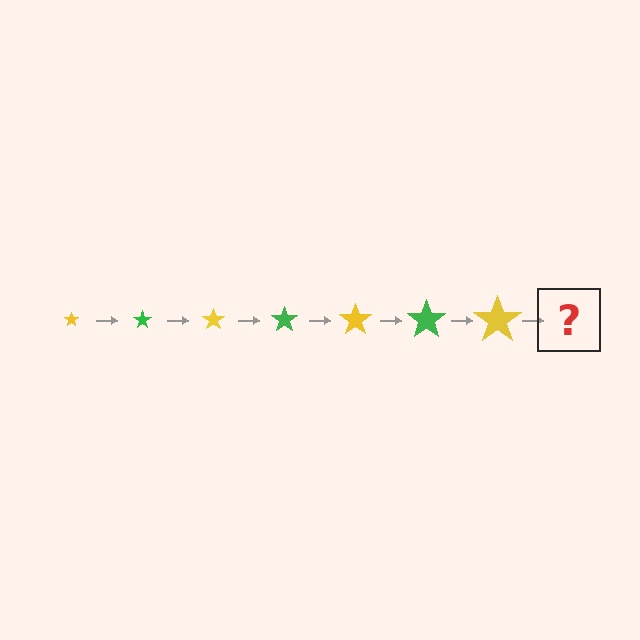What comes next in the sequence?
The next element should be a green star, larger than the previous one.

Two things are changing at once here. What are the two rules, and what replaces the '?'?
The two rules are that the star grows larger each step and the color cycles through yellow and green. The '?' should be a green star, larger than the previous one.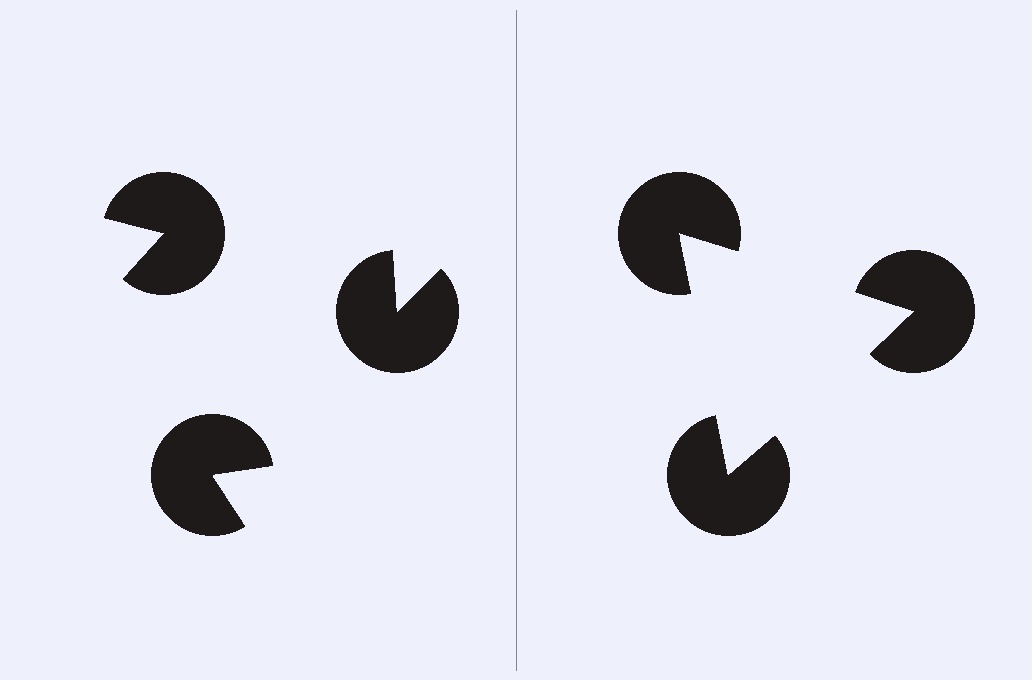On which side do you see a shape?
An illusory triangle appears on the right side. On the left side the wedge cuts are rotated, so no coherent shape forms.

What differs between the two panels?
The pac-man discs are positioned identically on both sides; only the wedge orientations differ. On the right they align to a triangle; on the left they are misaligned.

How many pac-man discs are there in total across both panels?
6 — 3 on each side.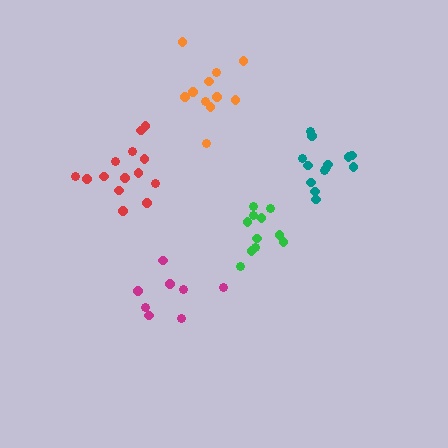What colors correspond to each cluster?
The clusters are colored: green, magenta, orange, red, teal.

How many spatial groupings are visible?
There are 5 spatial groupings.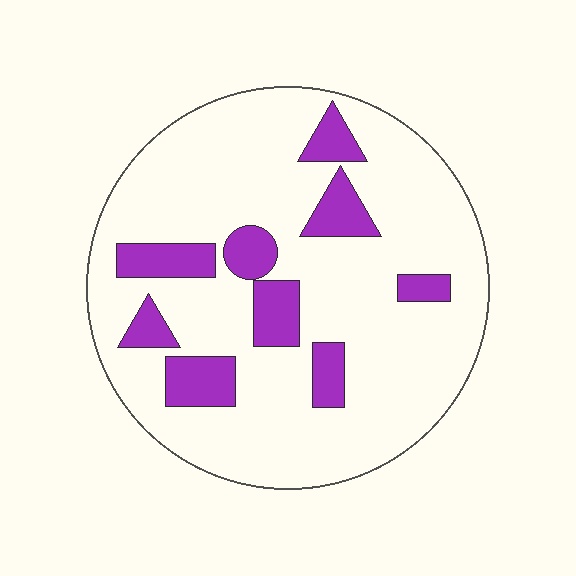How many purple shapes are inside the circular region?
9.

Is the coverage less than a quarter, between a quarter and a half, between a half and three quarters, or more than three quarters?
Less than a quarter.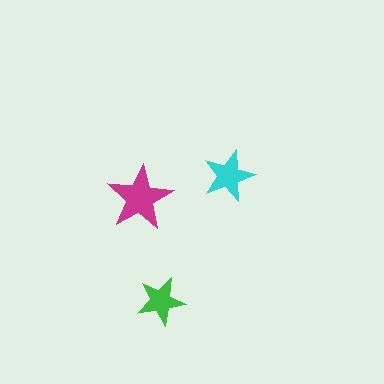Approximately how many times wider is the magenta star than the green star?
About 1.5 times wider.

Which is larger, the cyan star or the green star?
The cyan one.